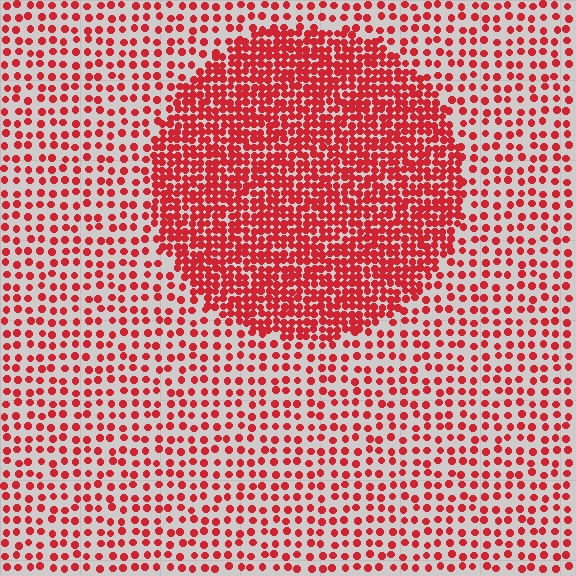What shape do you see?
I see a circle.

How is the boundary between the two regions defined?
The boundary is defined by a change in element density (approximately 2.4x ratio). All elements are the same color, size, and shape.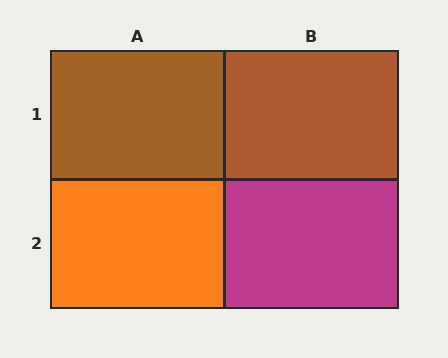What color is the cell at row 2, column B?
Magenta.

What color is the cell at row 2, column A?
Orange.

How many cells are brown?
2 cells are brown.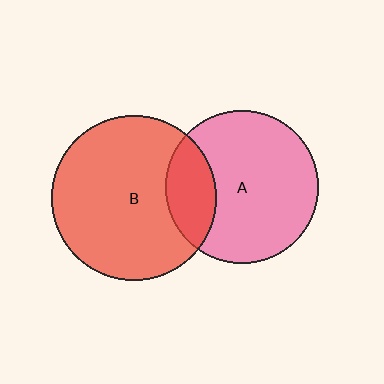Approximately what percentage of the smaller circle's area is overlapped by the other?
Approximately 20%.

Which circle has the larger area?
Circle B (red).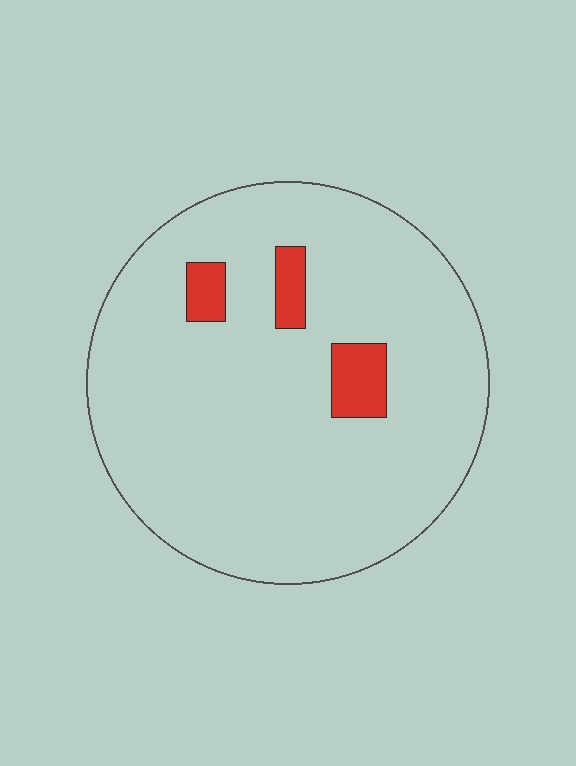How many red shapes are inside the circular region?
3.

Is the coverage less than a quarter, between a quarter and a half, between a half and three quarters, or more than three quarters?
Less than a quarter.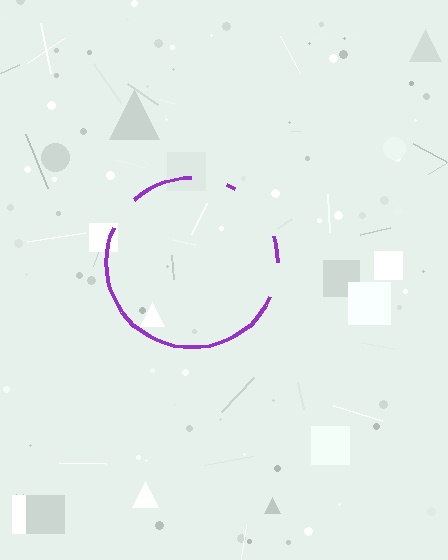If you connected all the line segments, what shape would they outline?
They would outline a circle.